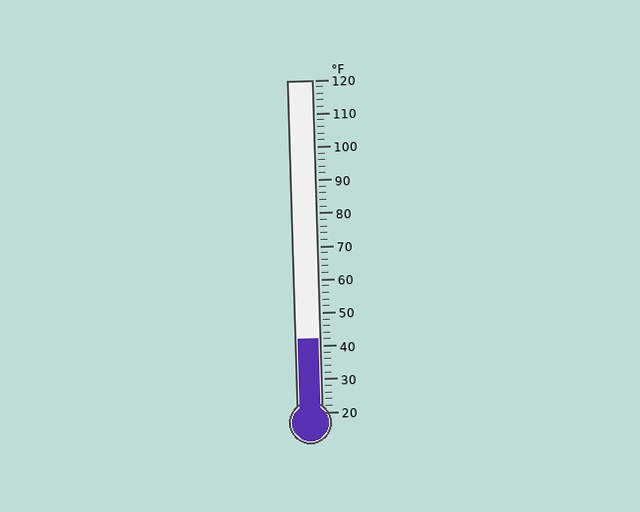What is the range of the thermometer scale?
The thermometer scale ranges from 20°F to 120°F.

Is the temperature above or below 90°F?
The temperature is below 90°F.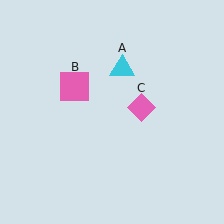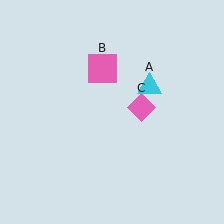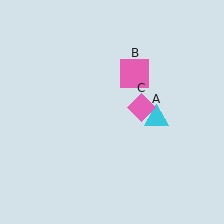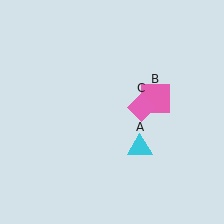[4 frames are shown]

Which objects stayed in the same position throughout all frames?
Pink diamond (object C) remained stationary.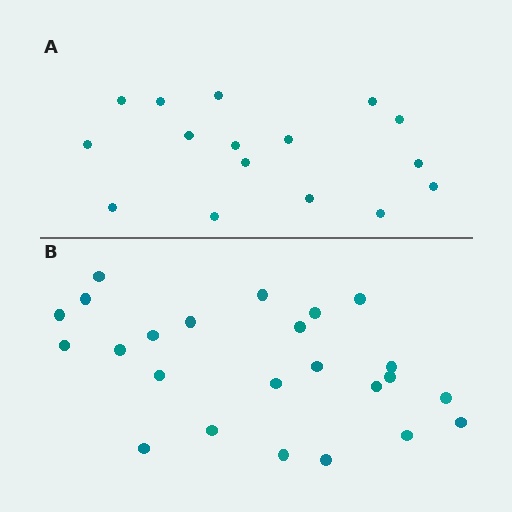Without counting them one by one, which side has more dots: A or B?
Region B (the bottom region) has more dots.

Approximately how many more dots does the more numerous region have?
Region B has roughly 8 or so more dots than region A.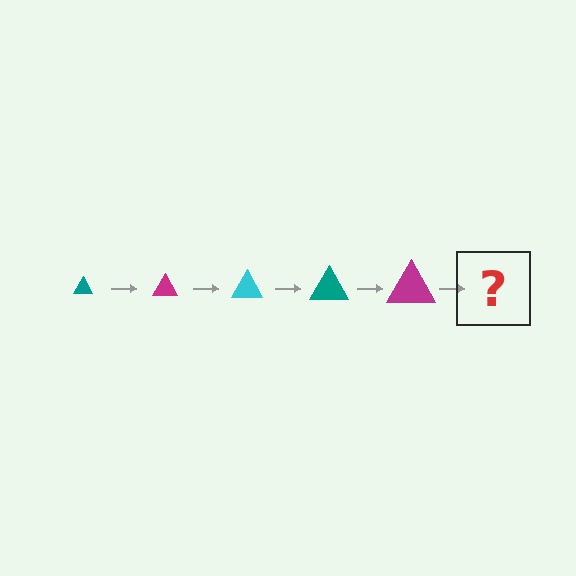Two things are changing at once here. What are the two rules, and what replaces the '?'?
The two rules are that the triangle grows larger each step and the color cycles through teal, magenta, and cyan. The '?' should be a cyan triangle, larger than the previous one.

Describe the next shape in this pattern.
It should be a cyan triangle, larger than the previous one.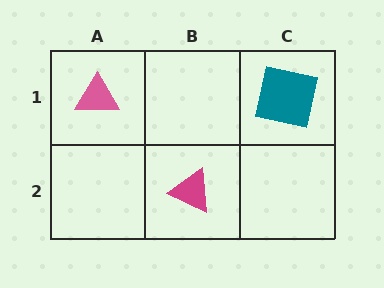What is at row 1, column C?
A teal square.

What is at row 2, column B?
A magenta triangle.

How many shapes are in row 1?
2 shapes.